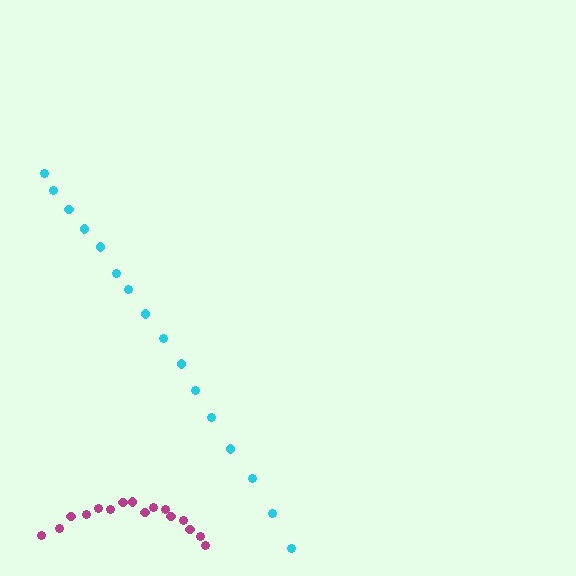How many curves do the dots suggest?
There are 2 distinct paths.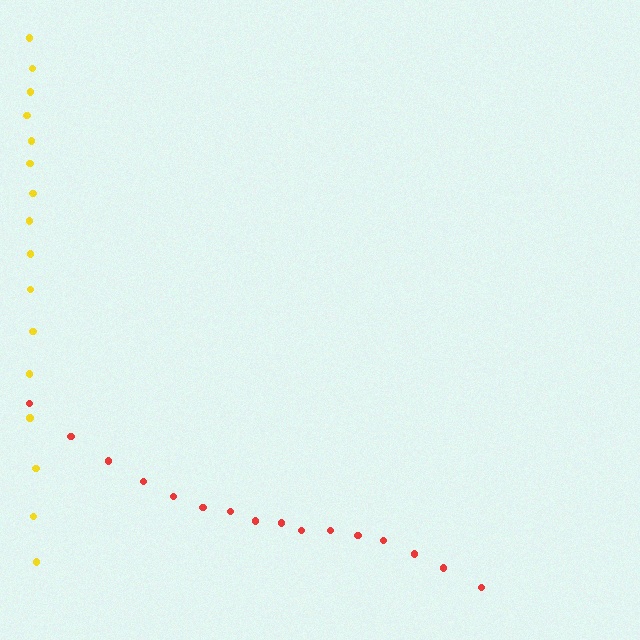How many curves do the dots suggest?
There are 2 distinct paths.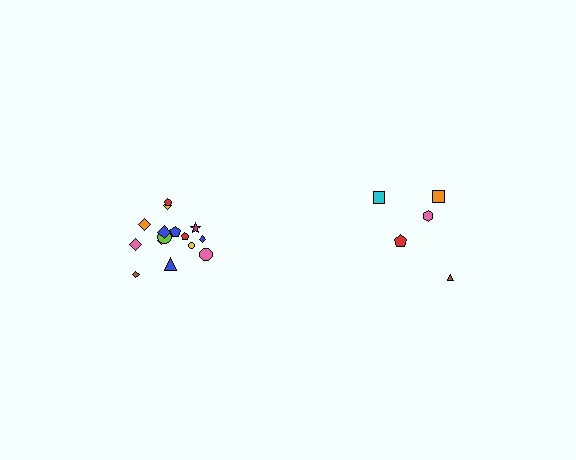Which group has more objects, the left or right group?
The left group.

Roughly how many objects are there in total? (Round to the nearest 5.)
Roughly 20 objects in total.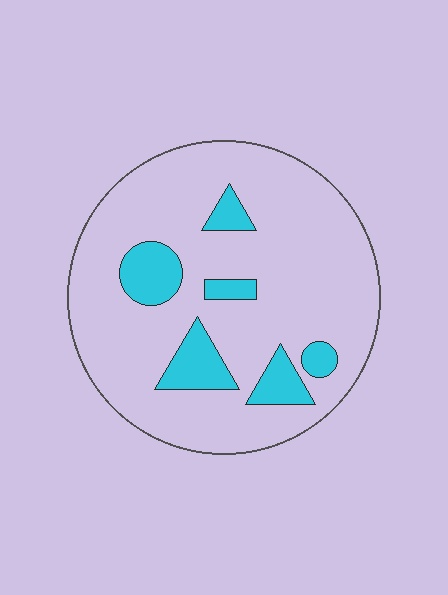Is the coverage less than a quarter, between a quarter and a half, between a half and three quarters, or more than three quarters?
Less than a quarter.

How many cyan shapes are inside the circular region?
6.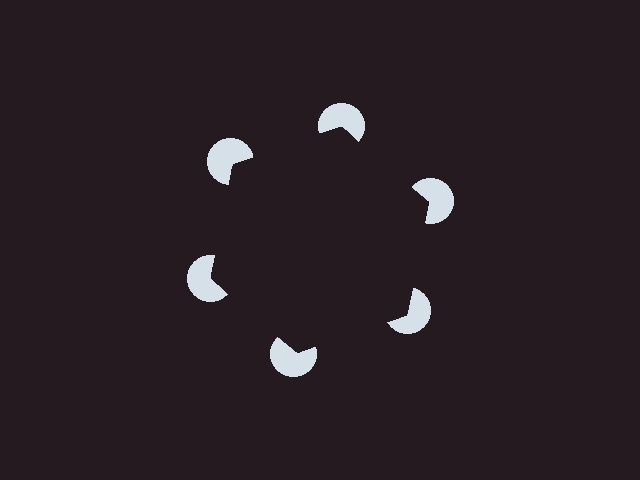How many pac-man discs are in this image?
There are 6 — one at each vertex of the illusory hexagon.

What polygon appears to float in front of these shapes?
An illusory hexagon — its edges are inferred from the aligned wedge cuts in the pac-man discs, not physically drawn.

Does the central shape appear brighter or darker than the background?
It typically appears slightly darker than the background, even though no actual brightness change is drawn.